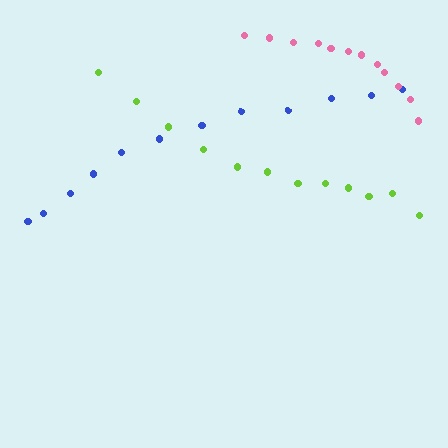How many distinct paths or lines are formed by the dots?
There are 3 distinct paths.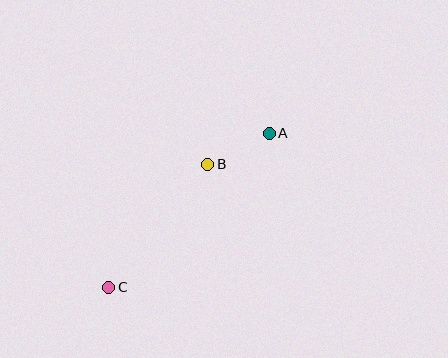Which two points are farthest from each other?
Points A and C are farthest from each other.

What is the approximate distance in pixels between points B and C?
The distance between B and C is approximately 158 pixels.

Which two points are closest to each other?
Points A and B are closest to each other.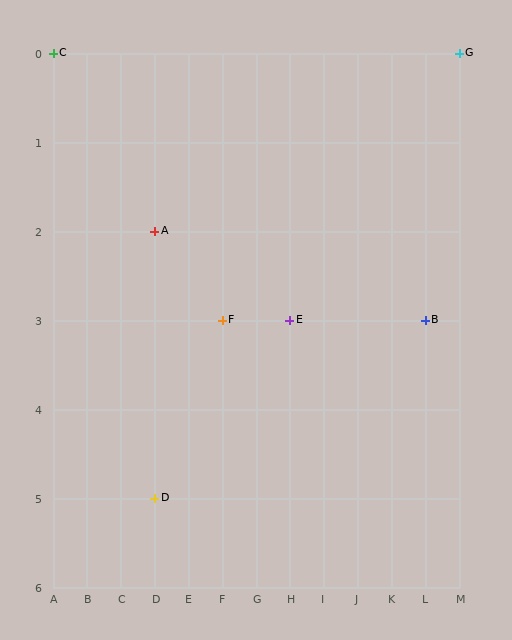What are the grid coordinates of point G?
Point G is at grid coordinates (M, 0).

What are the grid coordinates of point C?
Point C is at grid coordinates (A, 0).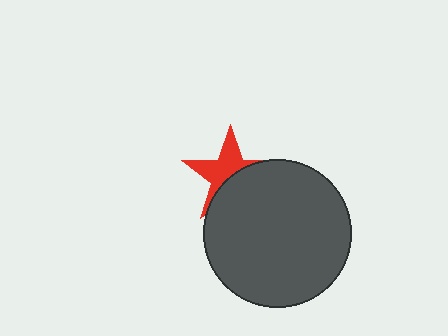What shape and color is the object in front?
The object in front is a dark gray circle.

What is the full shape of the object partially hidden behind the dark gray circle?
The partially hidden object is a red star.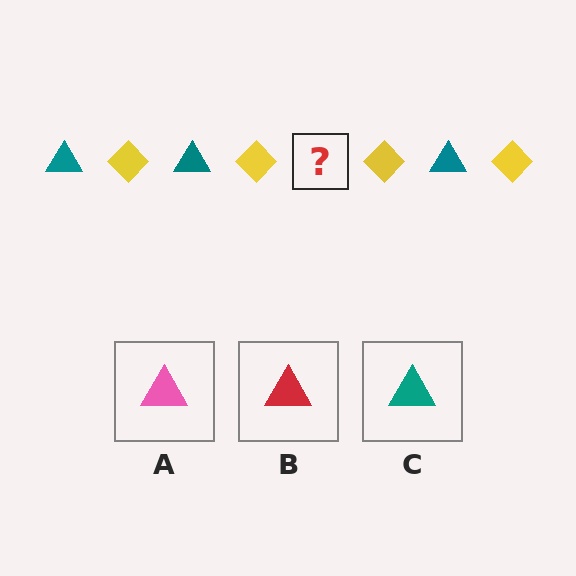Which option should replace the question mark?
Option C.